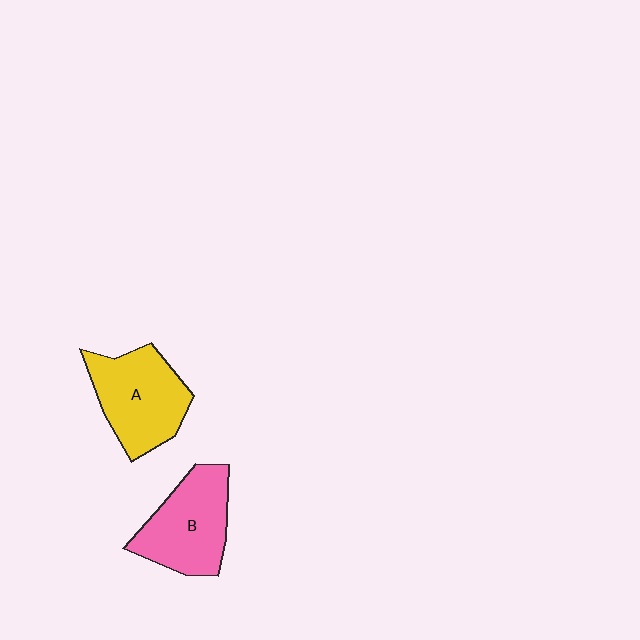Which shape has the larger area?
Shape A (yellow).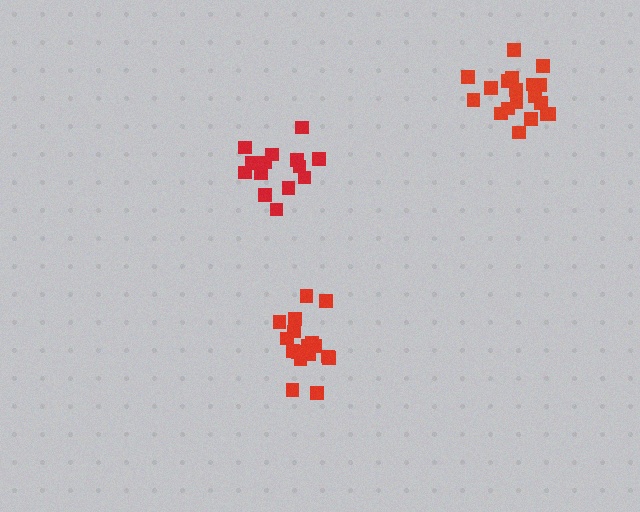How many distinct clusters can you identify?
There are 3 distinct clusters.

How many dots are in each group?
Group 1: 19 dots, Group 2: 17 dots, Group 3: 14 dots (50 total).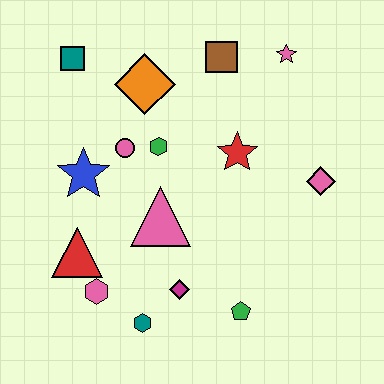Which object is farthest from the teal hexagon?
The pink star is farthest from the teal hexagon.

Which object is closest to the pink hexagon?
The red triangle is closest to the pink hexagon.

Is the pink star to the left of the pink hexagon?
No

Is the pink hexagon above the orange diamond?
No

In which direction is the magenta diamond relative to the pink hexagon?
The magenta diamond is to the right of the pink hexagon.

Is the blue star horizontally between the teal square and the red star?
Yes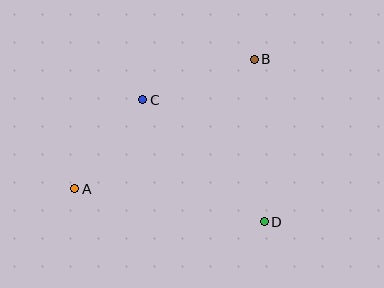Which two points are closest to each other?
Points A and C are closest to each other.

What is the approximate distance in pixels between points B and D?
The distance between B and D is approximately 163 pixels.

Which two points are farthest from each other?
Points A and B are farthest from each other.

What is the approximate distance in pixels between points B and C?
The distance between B and C is approximately 119 pixels.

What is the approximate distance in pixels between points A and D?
The distance between A and D is approximately 192 pixels.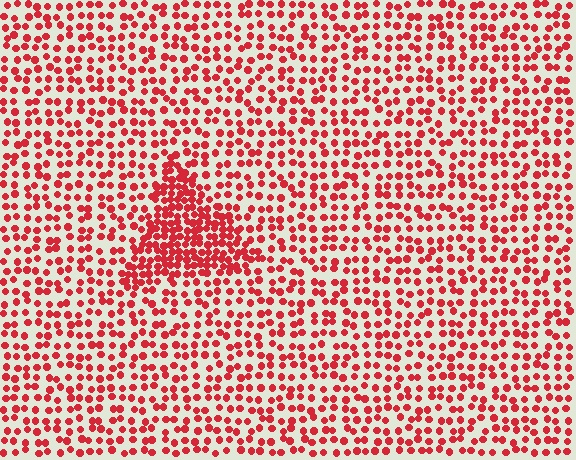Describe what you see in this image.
The image contains small red elements arranged at two different densities. A triangle-shaped region is visible where the elements are more densely packed than the surrounding area.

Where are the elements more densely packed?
The elements are more densely packed inside the triangle boundary.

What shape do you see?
I see a triangle.